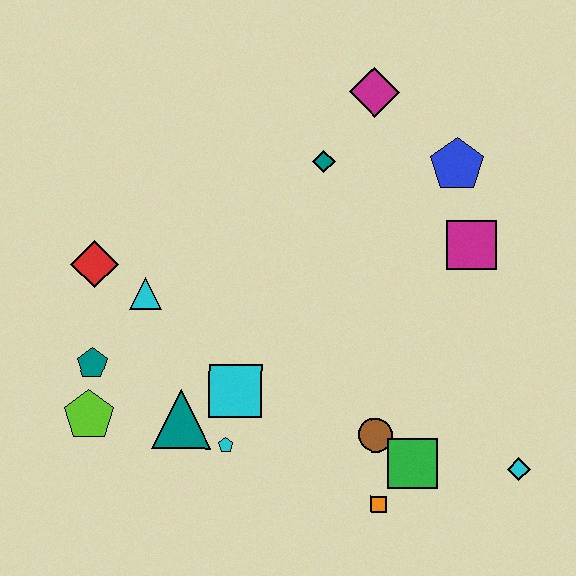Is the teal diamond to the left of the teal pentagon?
No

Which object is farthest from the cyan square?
The magenta diamond is farthest from the cyan square.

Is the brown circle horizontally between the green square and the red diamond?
Yes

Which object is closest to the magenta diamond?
The teal diamond is closest to the magenta diamond.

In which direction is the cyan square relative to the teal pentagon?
The cyan square is to the right of the teal pentagon.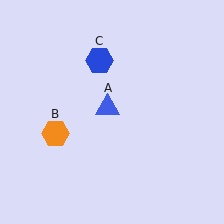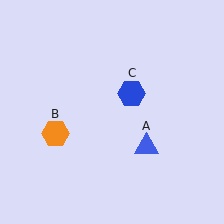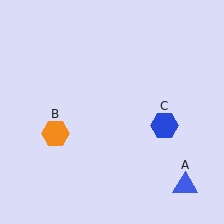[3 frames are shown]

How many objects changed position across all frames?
2 objects changed position: blue triangle (object A), blue hexagon (object C).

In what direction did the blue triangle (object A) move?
The blue triangle (object A) moved down and to the right.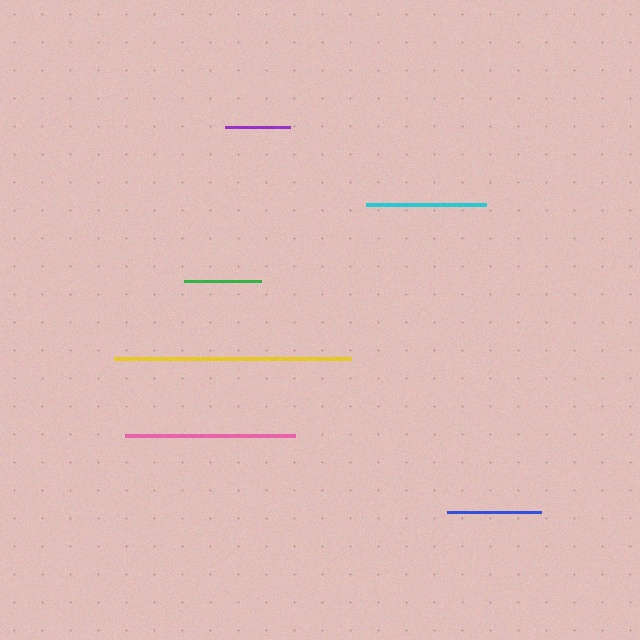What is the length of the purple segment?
The purple segment is approximately 65 pixels long.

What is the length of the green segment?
The green segment is approximately 77 pixels long.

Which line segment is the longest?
The yellow line is the longest at approximately 237 pixels.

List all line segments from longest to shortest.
From longest to shortest: yellow, pink, cyan, blue, green, purple.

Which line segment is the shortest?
The purple line is the shortest at approximately 65 pixels.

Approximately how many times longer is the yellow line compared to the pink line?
The yellow line is approximately 1.4 times the length of the pink line.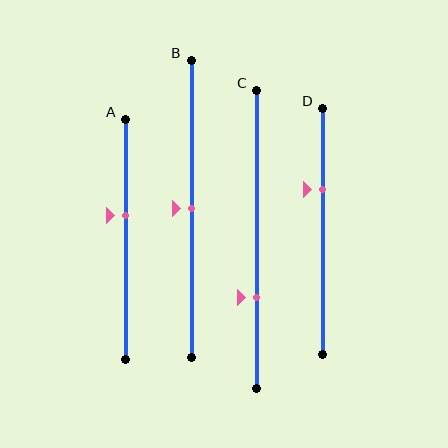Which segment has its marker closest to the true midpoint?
Segment B has its marker closest to the true midpoint.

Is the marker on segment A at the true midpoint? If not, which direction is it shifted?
No, the marker on segment A is shifted upward by about 10% of the segment length.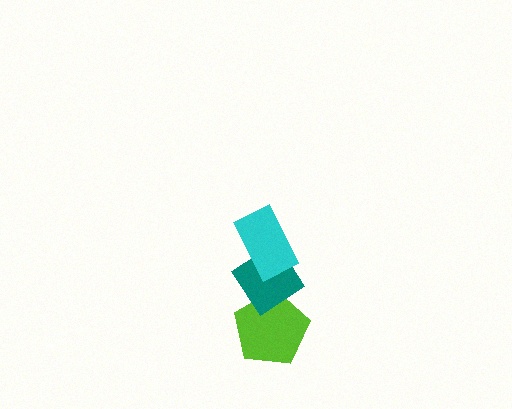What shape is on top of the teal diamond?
The cyan rectangle is on top of the teal diamond.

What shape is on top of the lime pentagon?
The teal diamond is on top of the lime pentagon.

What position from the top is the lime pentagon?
The lime pentagon is 3rd from the top.